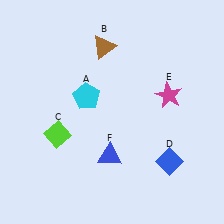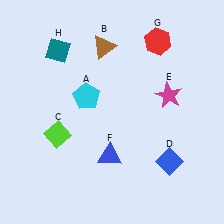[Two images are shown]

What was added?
A red hexagon (G), a teal diamond (H) were added in Image 2.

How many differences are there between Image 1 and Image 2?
There are 2 differences between the two images.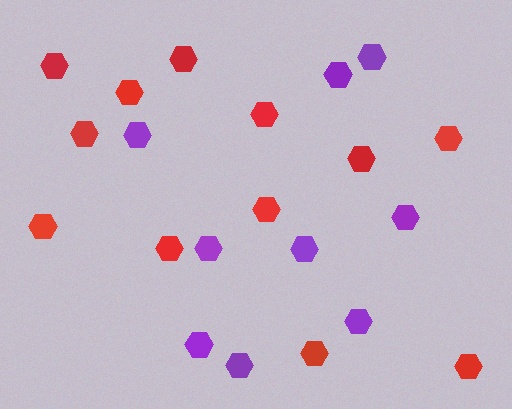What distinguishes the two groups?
There are 2 groups: one group of red hexagons (12) and one group of purple hexagons (9).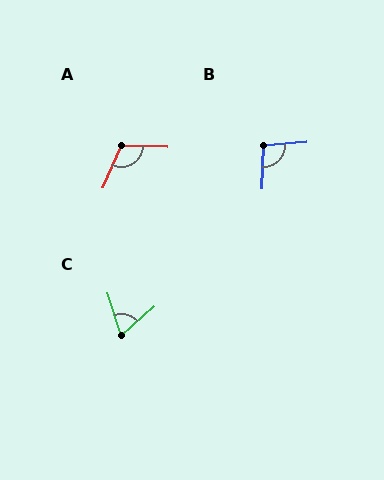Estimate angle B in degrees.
Approximately 97 degrees.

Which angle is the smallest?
C, at approximately 66 degrees.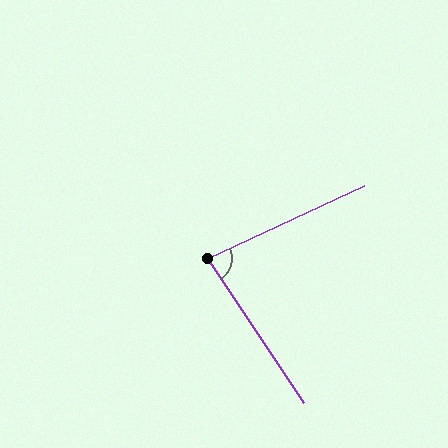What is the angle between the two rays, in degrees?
Approximately 81 degrees.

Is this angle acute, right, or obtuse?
It is acute.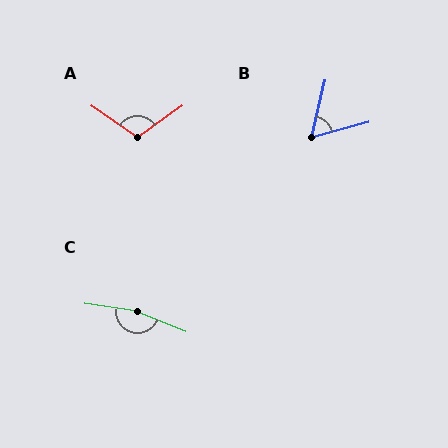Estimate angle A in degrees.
Approximately 110 degrees.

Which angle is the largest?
C, at approximately 166 degrees.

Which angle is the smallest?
B, at approximately 61 degrees.